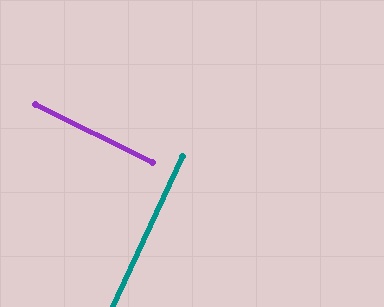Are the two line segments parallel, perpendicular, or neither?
Perpendicular — they meet at approximately 89°.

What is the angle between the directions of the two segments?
Approximately 89 degrees.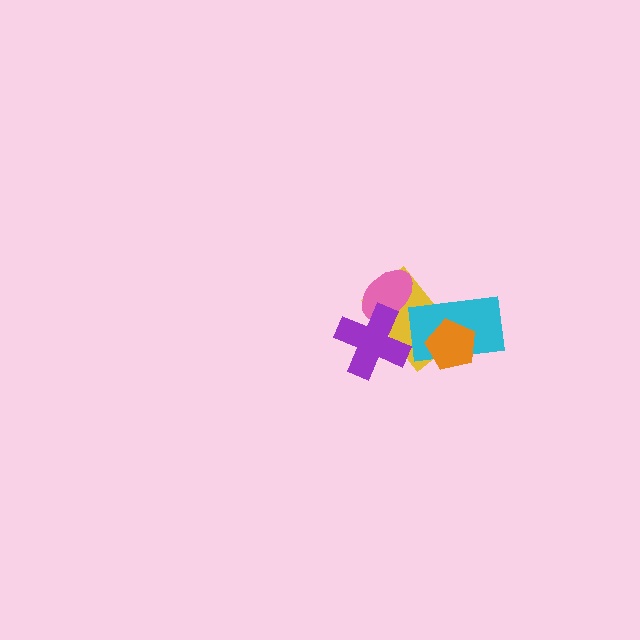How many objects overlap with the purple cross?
2 objects overlap with the purple cross.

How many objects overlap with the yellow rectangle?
4 objects overlap with the yellow rectangle.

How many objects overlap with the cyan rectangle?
2 objects overlap with the cyan rectangle.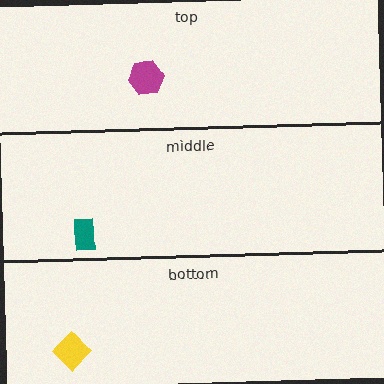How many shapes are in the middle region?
1.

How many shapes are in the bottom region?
1.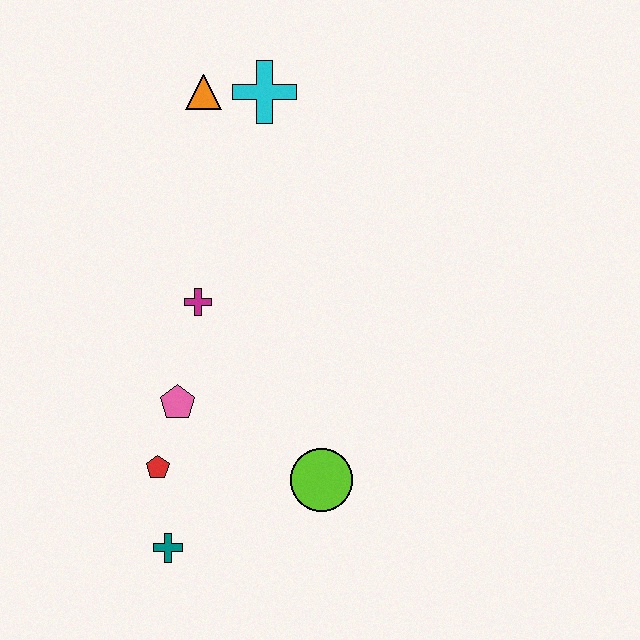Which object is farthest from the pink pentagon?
The cyan cross is farthest from the pink pentagon.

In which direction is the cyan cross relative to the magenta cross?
The cyan cross is above the magenta cross.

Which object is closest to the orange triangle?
The cyan cross is closest to the orange triangle.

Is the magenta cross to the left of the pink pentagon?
No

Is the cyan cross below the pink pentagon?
No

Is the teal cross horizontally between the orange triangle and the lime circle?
No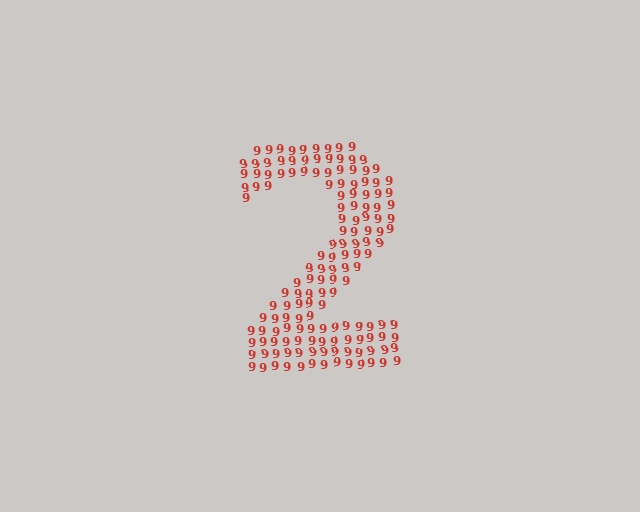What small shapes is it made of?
It is made of small digit 9's.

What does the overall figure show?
The overall figure shows the digit 2.